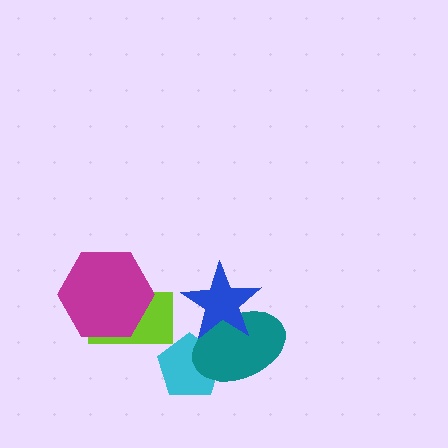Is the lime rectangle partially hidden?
Yes, it is partially covered by another shape.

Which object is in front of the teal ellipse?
The blue star is in front of the teal ellipse.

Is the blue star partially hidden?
No, no other shape covers it.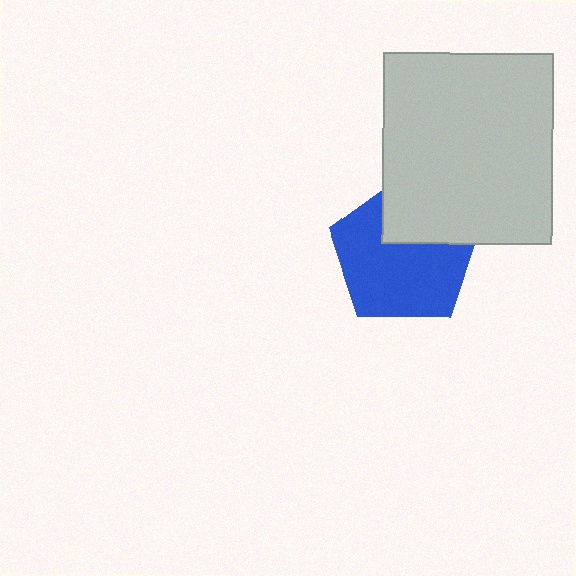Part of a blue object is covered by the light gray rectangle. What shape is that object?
It is a pentagon.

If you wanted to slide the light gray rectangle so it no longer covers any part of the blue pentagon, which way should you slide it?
Slide it up — that is the most direct way to separate the two shapes.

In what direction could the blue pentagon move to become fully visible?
The blue pentagon could move down. That would shift it out from behind the light gray rectangle entirely.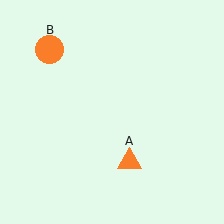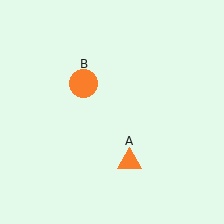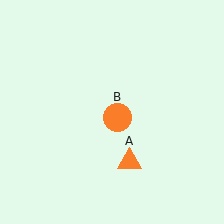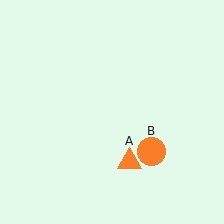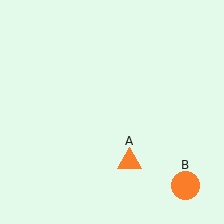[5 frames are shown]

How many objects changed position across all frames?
1 object changed position: orange circle (object B).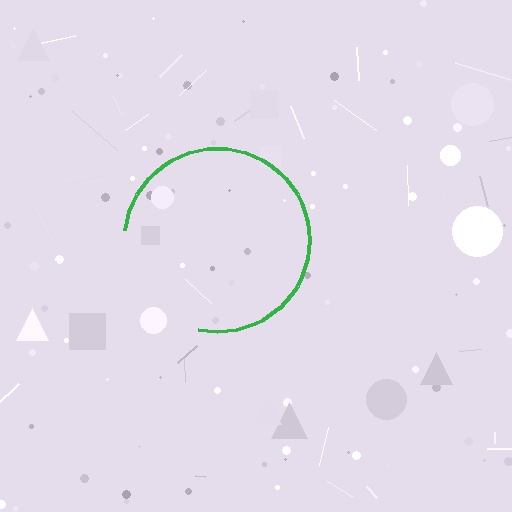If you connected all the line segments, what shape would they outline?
They would outline a circle.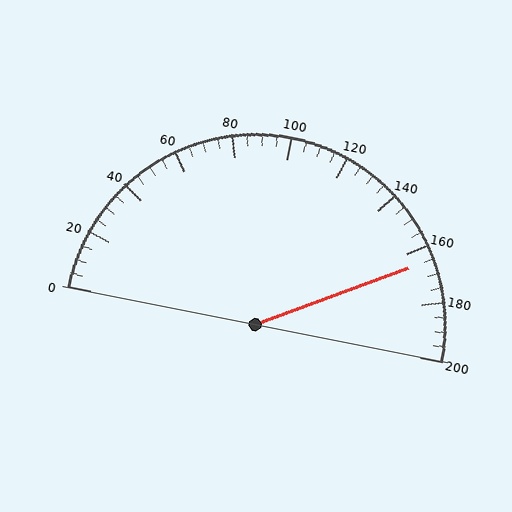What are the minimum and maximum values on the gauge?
The gauge ranges from 0 to 200.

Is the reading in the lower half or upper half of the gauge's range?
The reading is in the upper half of the range (0 to 200).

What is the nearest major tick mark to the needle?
The nearest major tick mark is 160.